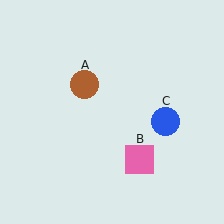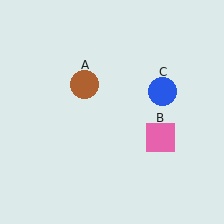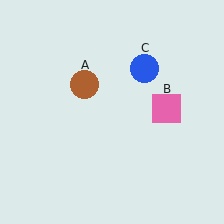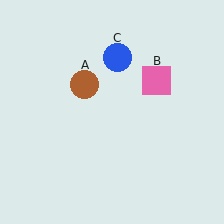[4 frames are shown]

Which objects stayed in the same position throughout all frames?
Brown circle (object A) remained stationary.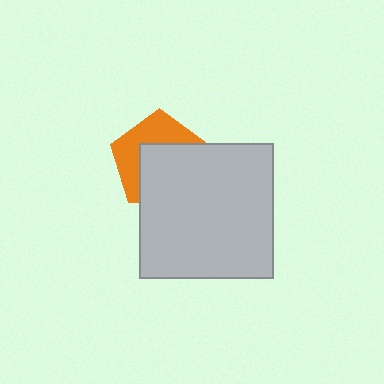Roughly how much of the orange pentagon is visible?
A small part of it is visible (roughly 45%).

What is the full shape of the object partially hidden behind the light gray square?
The partially hidden object is an orange pentagon.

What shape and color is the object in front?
The object in front is a light gray square.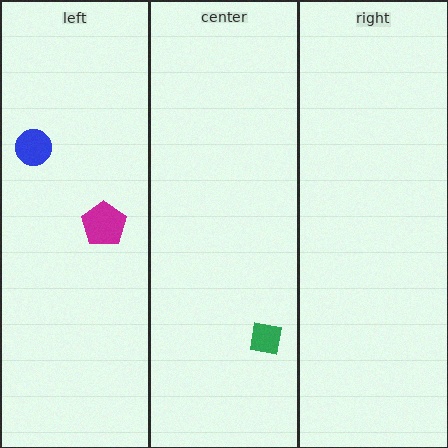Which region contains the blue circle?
The left region.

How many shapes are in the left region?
2.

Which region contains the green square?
The center region.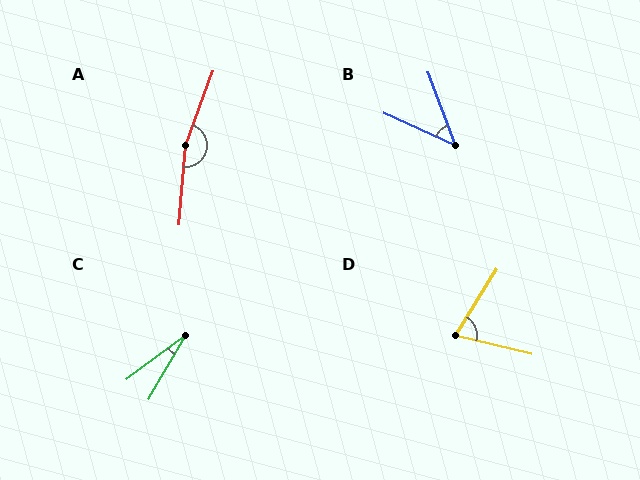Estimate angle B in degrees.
Approximately 45 degrees.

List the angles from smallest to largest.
C (23°), B (45°), D (71°), A (164°).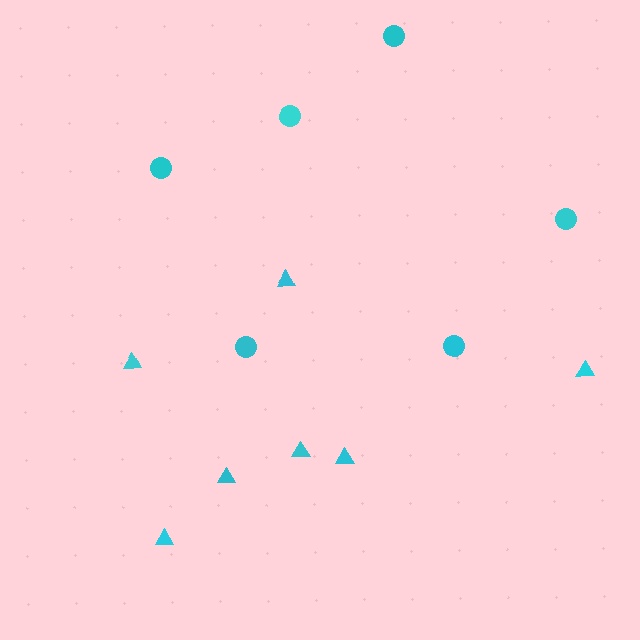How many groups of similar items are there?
There are 2 groups: one group of circles (6) and one group of triangles (7).